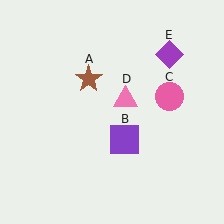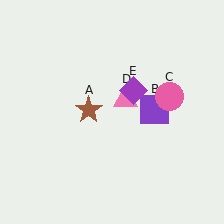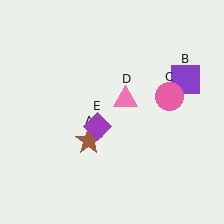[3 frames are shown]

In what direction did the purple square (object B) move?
The purple square (object B) moved up and to the right.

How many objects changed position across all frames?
3 objects changed position: brown star (object A), purple square (object B), purple diamond (object E).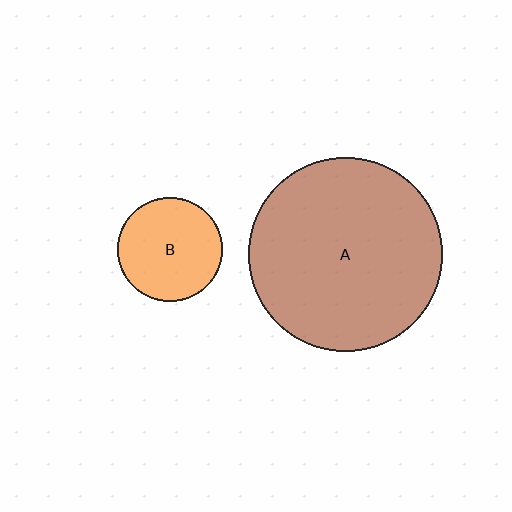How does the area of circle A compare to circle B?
Approximately 3.4 times.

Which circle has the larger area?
Circle A (brown).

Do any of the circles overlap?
No, none of the circles overlap.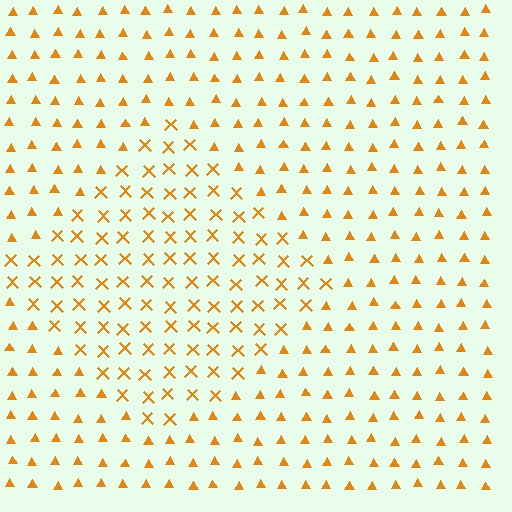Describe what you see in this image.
The image is filled with small orange elements arranged in a uniform grid. A diamond-shaped region contains X marks, while the surrounding area contains triangles. The boundary is defined purely by the change in element shape.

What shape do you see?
I see a diamond.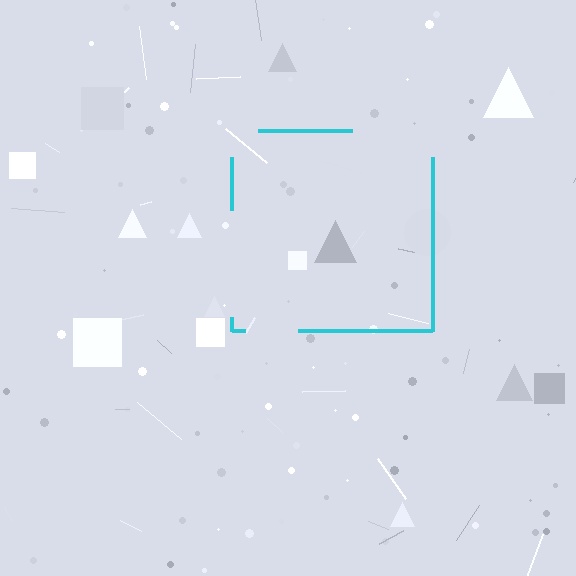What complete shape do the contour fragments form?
The contour fragments form a square.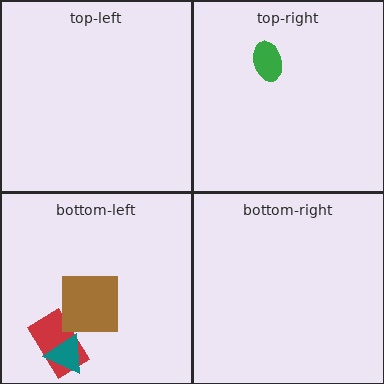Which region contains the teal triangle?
The bottom-left region.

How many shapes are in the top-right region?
1.